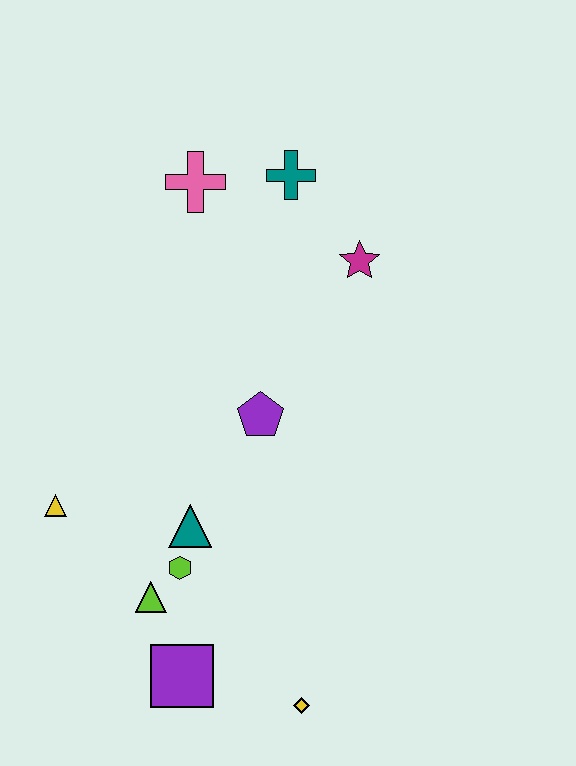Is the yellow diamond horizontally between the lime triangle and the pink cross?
No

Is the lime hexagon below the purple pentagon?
Yes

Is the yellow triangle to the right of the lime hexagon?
No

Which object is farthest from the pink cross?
The yellow diamond is farthest from the pink cross.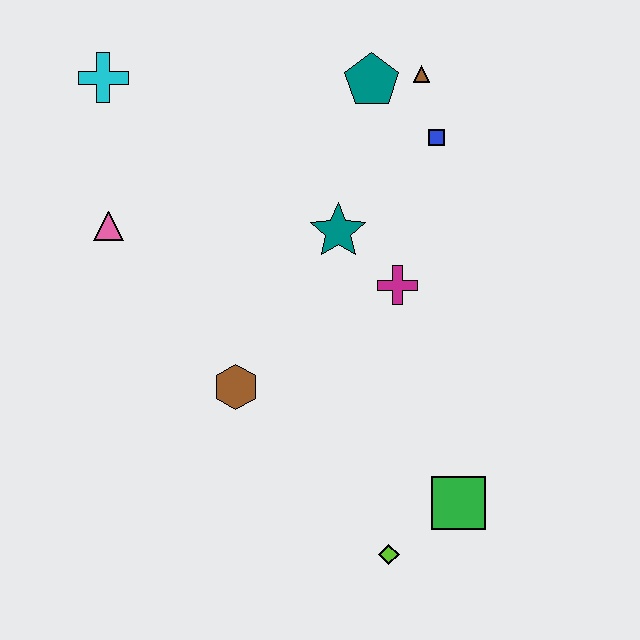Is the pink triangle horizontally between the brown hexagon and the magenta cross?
No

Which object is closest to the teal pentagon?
The brown triangle is closest to the teal pentagon.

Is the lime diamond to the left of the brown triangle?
Yes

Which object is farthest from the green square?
The cyan cross is farthest from the green square.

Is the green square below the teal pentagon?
Yes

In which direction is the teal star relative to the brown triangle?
The teal star is below the brown triangle.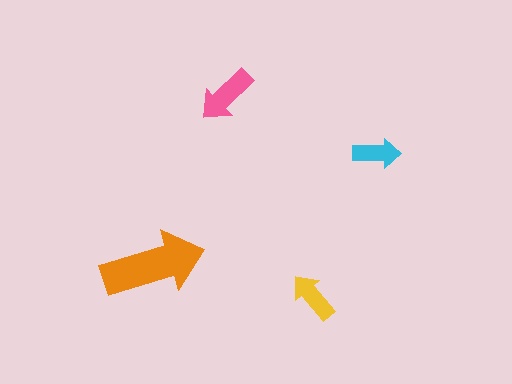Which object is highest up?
The pink arrow is topmost.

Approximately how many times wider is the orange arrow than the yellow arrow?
About 2 times wider.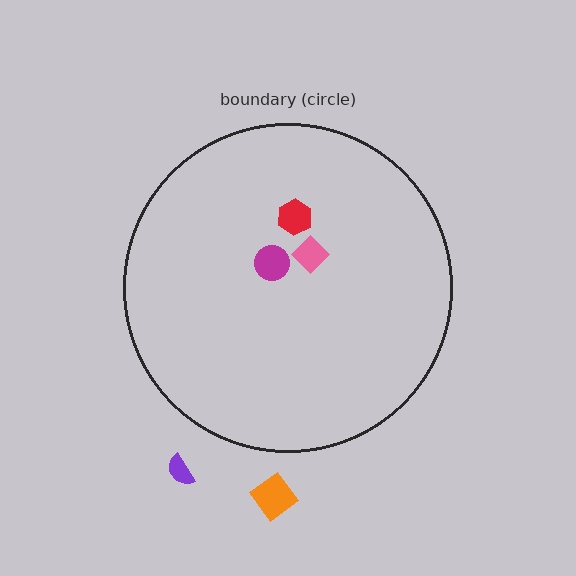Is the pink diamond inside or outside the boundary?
Inside.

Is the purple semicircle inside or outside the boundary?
Outside.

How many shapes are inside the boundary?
3 inside, 2 outside.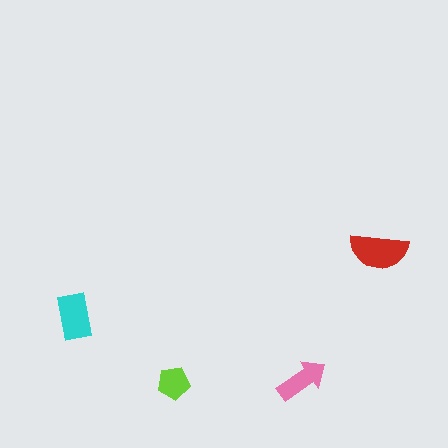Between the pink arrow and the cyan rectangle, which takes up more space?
The cyan rectangle.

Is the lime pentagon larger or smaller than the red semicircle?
Smaller.